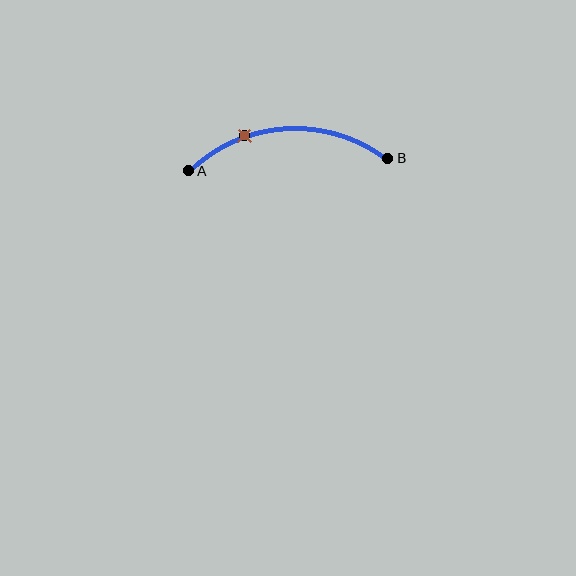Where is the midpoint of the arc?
The arc midpoint is the point on the curve farthest from the straight line joining A and B. It sits above that line.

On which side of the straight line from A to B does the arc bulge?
The arc bulges above the straight line connecting A and B.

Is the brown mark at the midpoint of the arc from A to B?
No. The brown mark lies on the arc but is closer to endpoint A. The arc midpoint would be at the point on the curve equidistant along the arc from both A and B.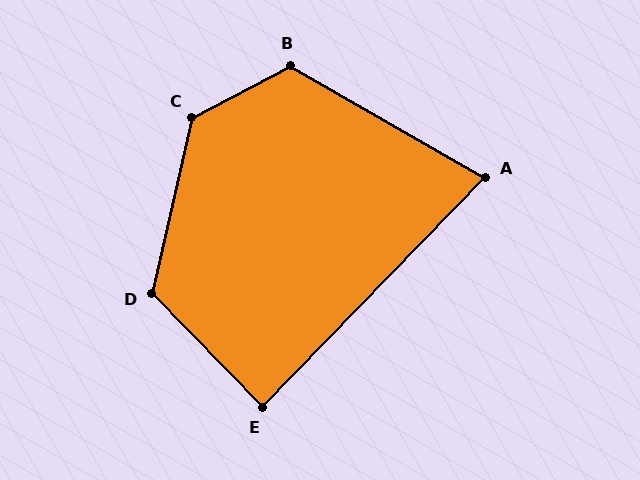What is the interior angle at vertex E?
Approximately 88 degrees (approximately right).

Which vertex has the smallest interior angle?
A, at approximately 76 degrees.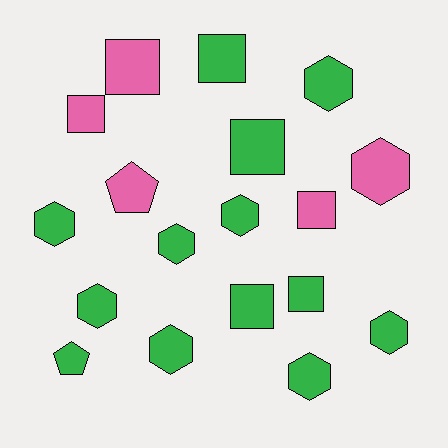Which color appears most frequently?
Green, with 13 objects.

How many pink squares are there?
There are 3 pink squares.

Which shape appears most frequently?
Hexagon, with 9 objects.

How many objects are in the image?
There are 18 objects.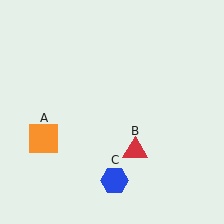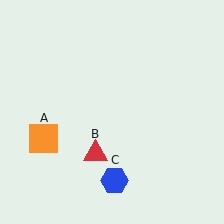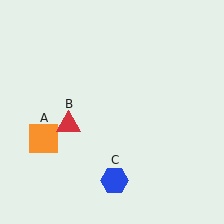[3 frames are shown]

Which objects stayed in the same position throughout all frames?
Orange square (object A) and blue hexagon (object C) remained stationary.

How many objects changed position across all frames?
1 object changed position: red triangle (object B).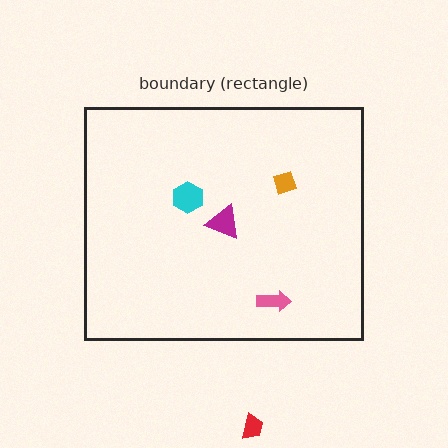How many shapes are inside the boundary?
4 inside, 1 outside.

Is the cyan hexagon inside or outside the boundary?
Inside.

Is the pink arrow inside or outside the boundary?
Inside.